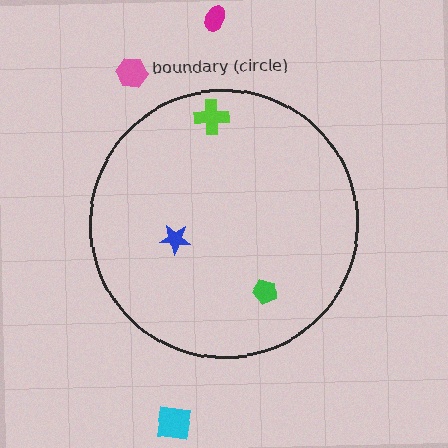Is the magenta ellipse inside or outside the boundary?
Outside.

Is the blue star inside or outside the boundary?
Inside.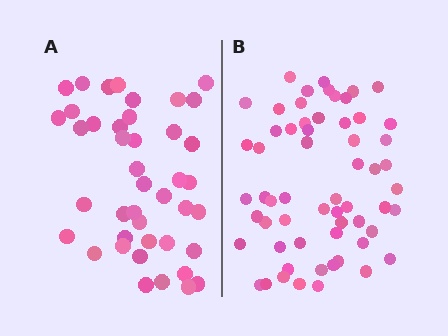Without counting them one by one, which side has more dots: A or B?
Region B (the right region) has more dots.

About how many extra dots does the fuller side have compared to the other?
Region B has approximately 20 more dots than region A.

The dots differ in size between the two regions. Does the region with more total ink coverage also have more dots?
No. Region A has more total ink coverage because its dots are larger, but region B actually contains more individual dots. Total area can be misleading — the number of items is what matters here.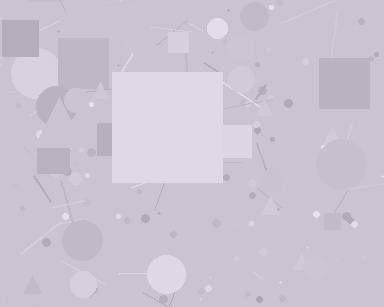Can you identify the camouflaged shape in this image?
The camouflaged shape is a square.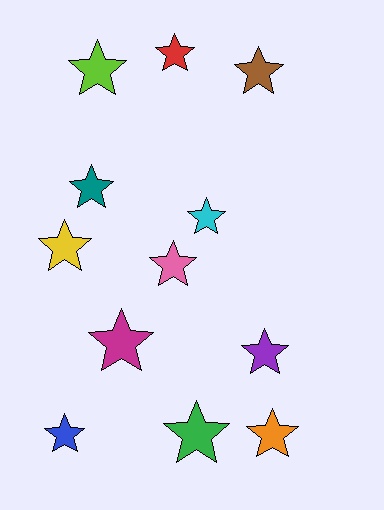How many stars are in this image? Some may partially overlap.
There are 12 stars.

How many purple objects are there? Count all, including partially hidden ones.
There is 1 purple object.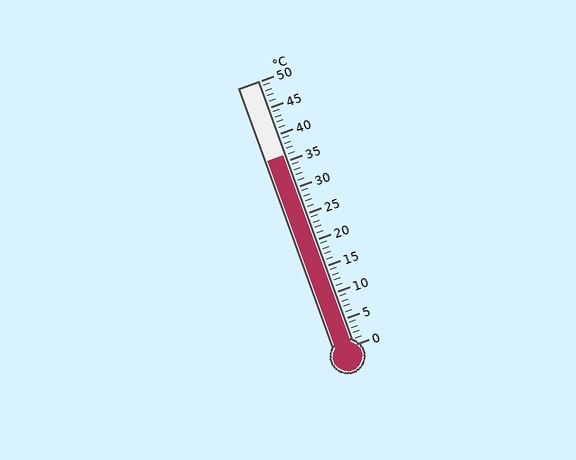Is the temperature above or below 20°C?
The temperature is above 20°C.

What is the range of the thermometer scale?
The thermometer scale ranges from 0°C to 50°C.